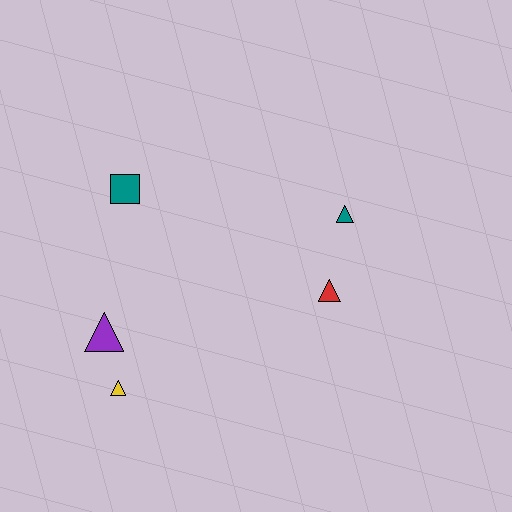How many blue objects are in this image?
There are no blue objects.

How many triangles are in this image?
There are 4 triangles.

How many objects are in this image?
There are 5 objects.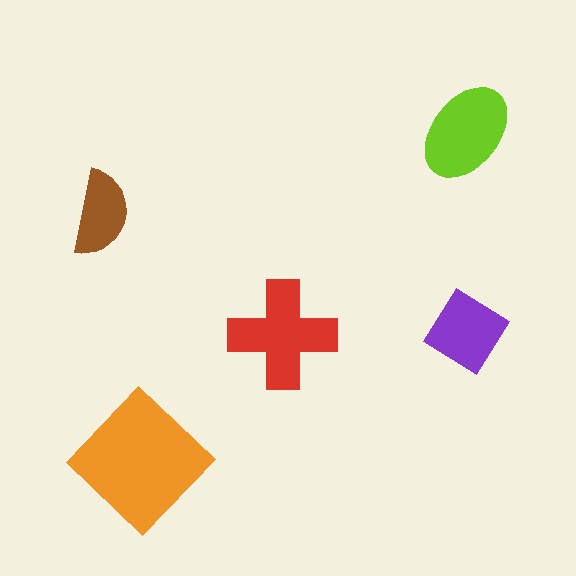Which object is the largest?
The orange diamond.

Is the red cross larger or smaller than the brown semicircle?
Larger.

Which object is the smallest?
The brown semicircle.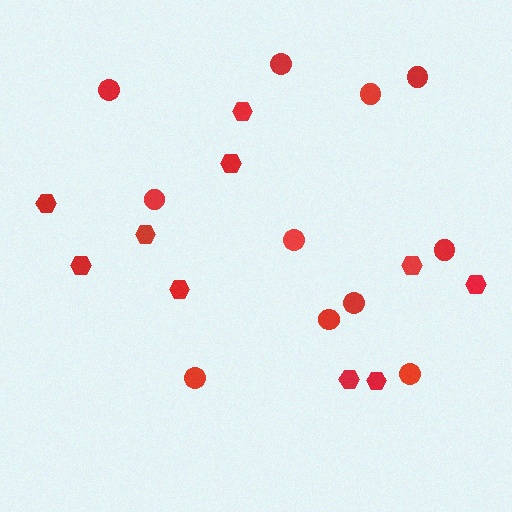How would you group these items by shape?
There are 2 groups: one group of circles (11) and one group of hexagons (10).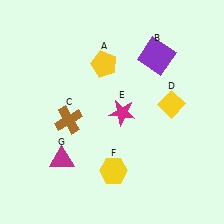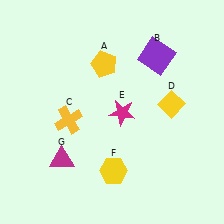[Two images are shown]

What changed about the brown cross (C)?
In Image 1, C is brown. In Image 2, it changed to yellow.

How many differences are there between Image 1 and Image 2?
There is 1 difference between the two images.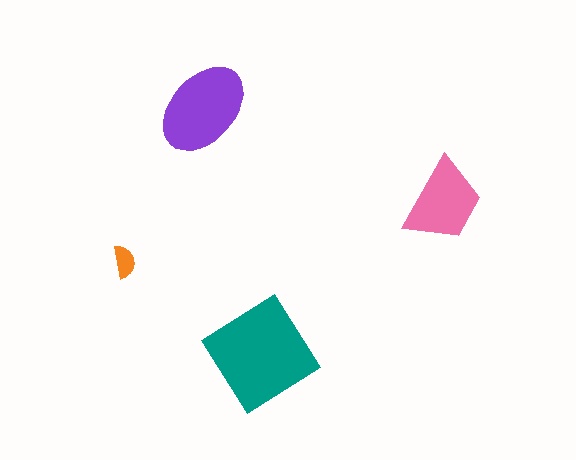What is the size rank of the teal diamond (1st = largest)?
1st.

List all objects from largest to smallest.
The teal diamond, the purple ellipse, the pink trapezoid, the orange semicircle.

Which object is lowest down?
The teal diamond is bottommost.